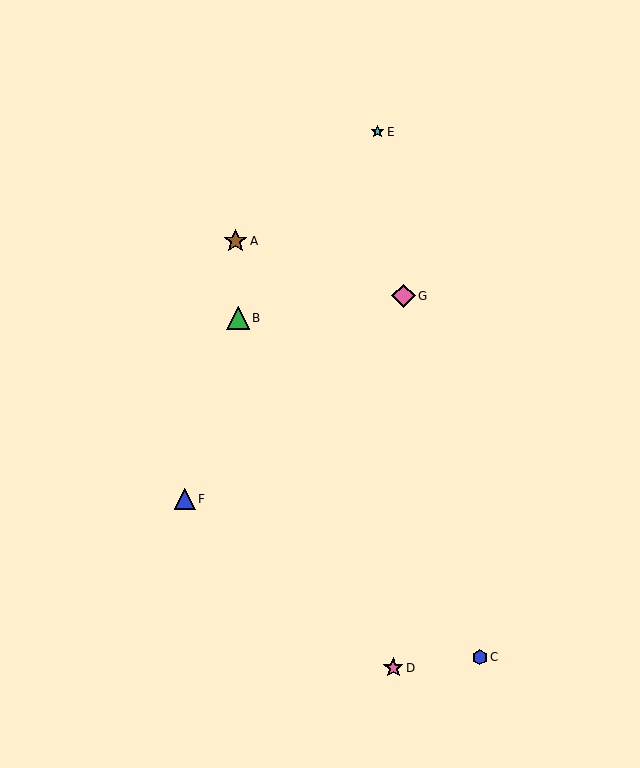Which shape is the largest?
The pink diamond (labeled G) is the largest.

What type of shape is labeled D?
Shape D is a pink star.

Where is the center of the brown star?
The center of the brown star is at (236, 241).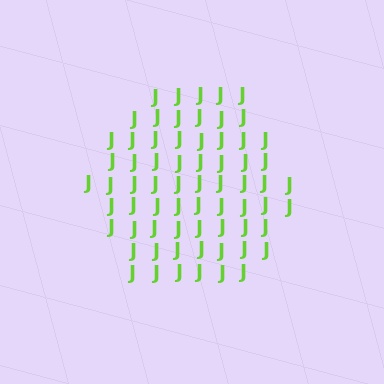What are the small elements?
The small elements are letter J's.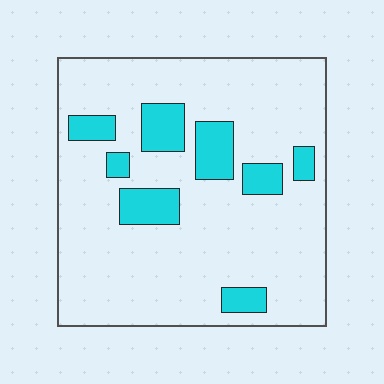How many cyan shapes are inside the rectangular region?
8.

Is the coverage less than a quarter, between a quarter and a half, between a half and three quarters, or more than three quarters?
Less than a quarter.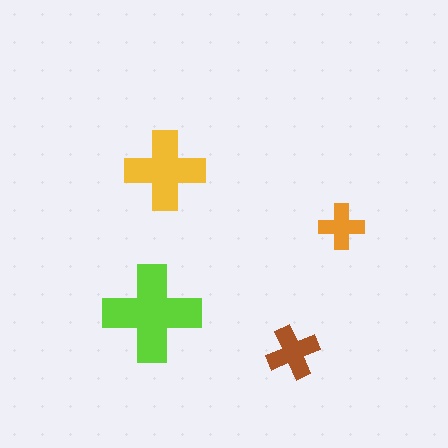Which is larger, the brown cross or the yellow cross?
The yellow one.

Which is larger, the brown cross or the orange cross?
The brown one.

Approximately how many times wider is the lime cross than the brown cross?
About 2 times wider.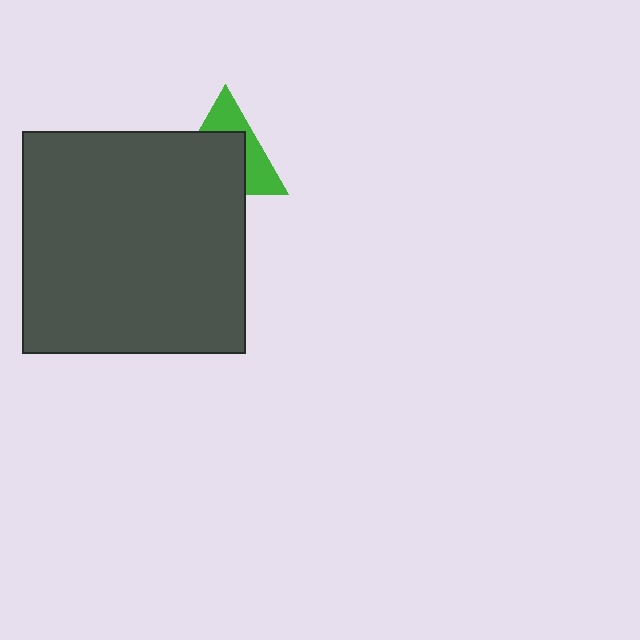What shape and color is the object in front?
The object in front is a dark gray square.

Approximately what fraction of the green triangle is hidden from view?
Roughly 59% of the green triangle is hidden behind the dark gray square.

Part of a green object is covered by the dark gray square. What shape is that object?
It is a triangle.